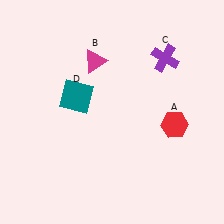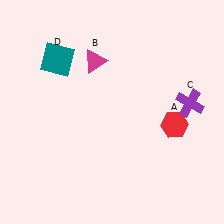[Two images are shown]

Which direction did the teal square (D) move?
The teal square (D) moved up.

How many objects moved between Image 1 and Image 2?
2 objects moved between the two images.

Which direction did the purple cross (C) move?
The purple cross (C) moved down.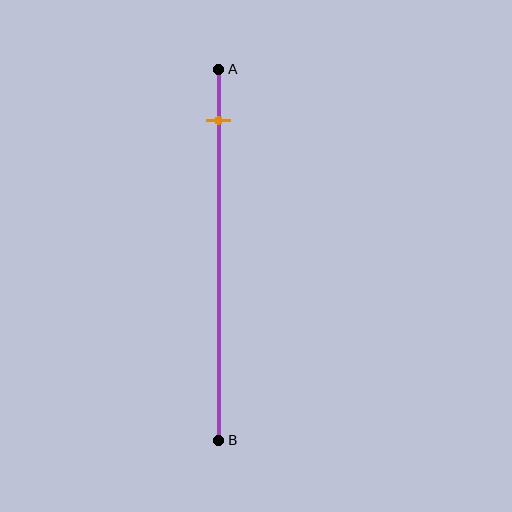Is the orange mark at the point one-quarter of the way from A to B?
No, the mark is at about 15% from A, not at the 25% one-quarter point.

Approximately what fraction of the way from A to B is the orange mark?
The orange mark is approximately 15% of the way from A to B.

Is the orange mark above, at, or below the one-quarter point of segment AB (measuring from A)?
The orange mark is above the one-quarter point of segment AB.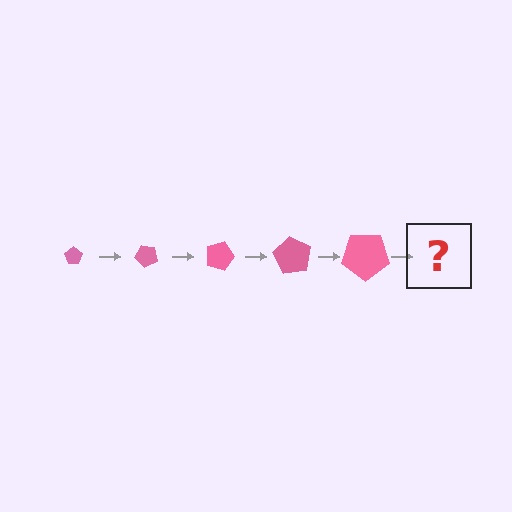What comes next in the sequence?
The next element should be a pentagon, larger than the previous one and rotated 225 degrees from the start.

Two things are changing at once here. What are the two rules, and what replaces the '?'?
The two rules are that the pentagon grows larger each step and it rotates 45 degrees each step. The '?' should be a pentagon, larger than the previous one and rotated 225 degrees from the start.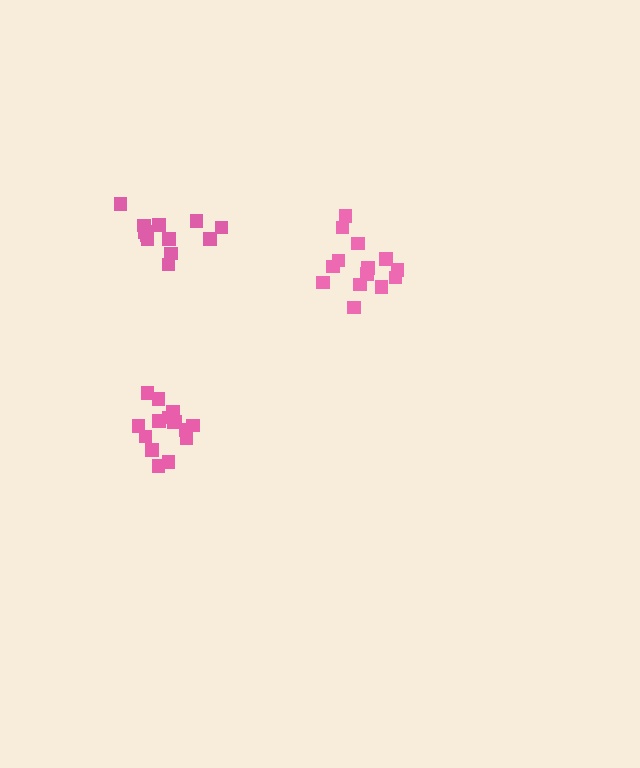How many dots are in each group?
Group 1: 14 dots, Group 2: 16 dots, Group 3: 12 dots (42 total).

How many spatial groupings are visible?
There are 3 spatial groupings.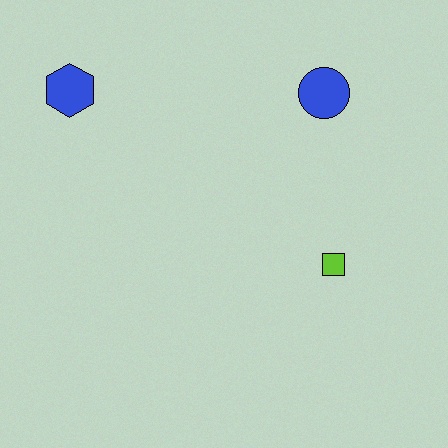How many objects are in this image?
There are 3 objects.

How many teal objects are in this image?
There are no teal objects.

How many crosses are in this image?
There are no crosses.